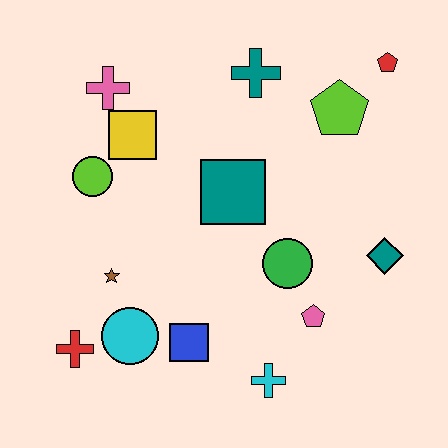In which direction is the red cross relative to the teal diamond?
The red cross is to the left of the teal diamond.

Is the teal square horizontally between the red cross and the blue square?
No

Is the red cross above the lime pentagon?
No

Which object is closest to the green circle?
The pink pentagon is closest to the green circle.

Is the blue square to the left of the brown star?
No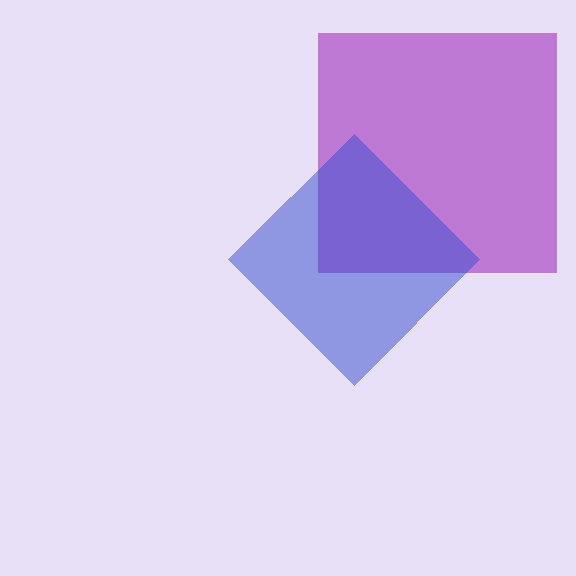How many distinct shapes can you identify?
There are 2 distinct shapes: a purple square, a blue diamond.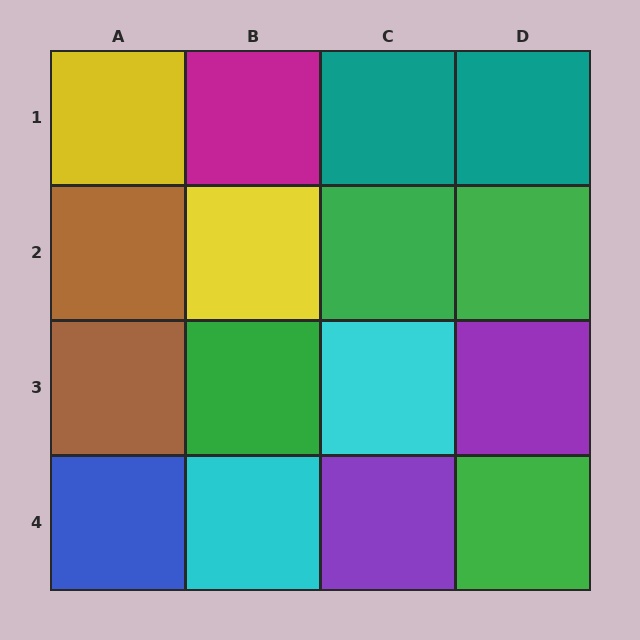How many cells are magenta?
1 cell is magenta.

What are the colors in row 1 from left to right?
Yellow, magenta, teal, teal.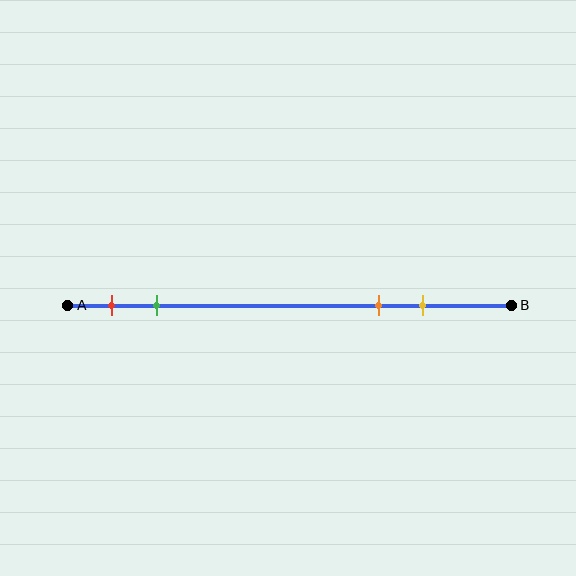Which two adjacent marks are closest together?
The red and green marks are the closest adjacent pair.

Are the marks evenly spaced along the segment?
No, the marks are not evenly spaced.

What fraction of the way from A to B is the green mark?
The green mark is approximately 20% (0.2) of the way from A to B.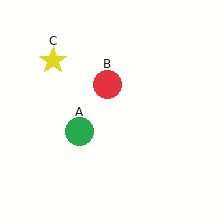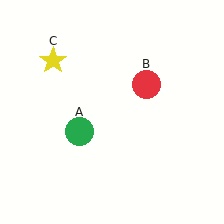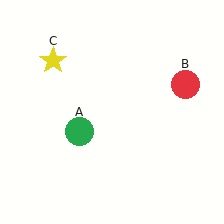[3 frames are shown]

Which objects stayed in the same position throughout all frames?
Green circle (object A) and yellow star (object C) remained stationary.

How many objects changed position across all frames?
1 object changed position: red circle (object B).